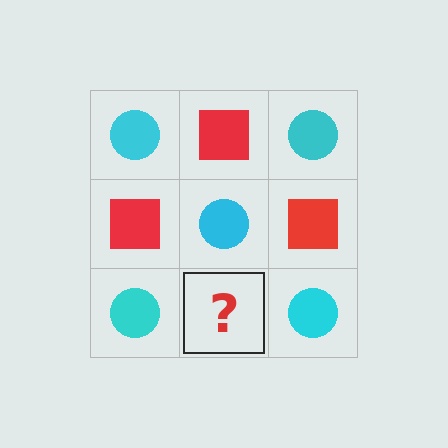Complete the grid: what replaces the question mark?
The question mark should be replaced with a red square.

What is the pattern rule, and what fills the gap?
The rule is that it alternates cyan circle and red square in a checkerboard pattern. The gap should be filled with a red square.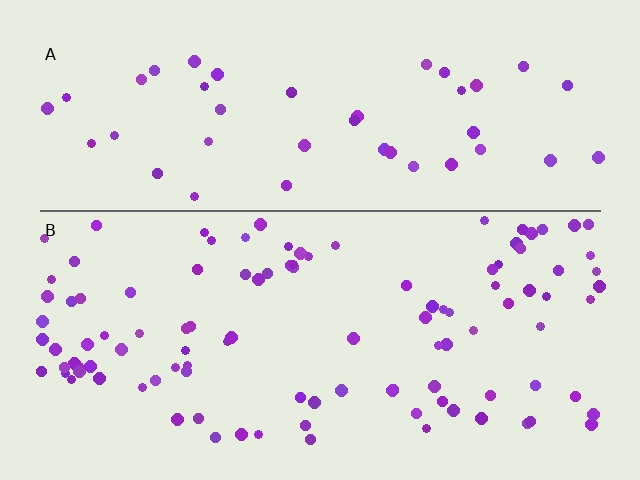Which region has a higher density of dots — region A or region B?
B (the bottom).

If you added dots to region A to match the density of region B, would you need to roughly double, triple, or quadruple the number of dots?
Approximately double.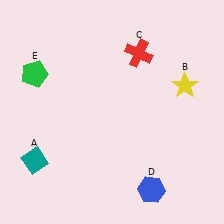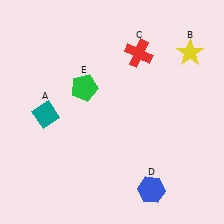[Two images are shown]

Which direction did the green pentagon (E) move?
The green pentagon (E) moved right.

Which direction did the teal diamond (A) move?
The teal diamond (A) moved up.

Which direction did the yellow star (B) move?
The yellow star (B) moved up.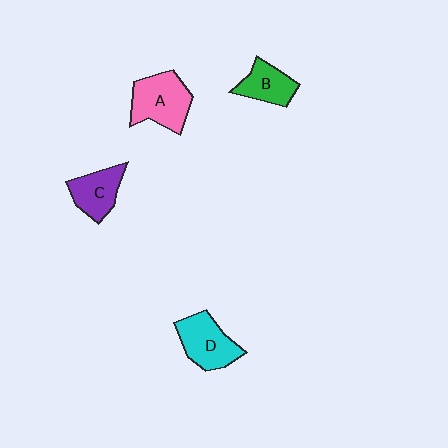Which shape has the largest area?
Shape A (pink).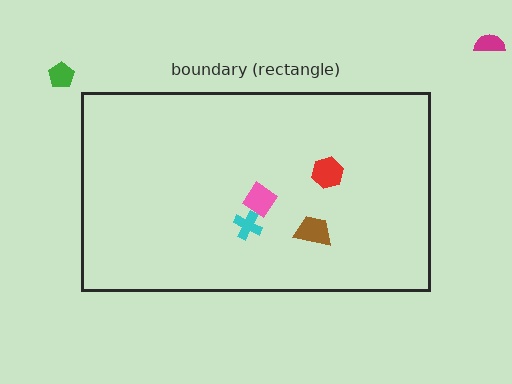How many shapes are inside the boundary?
4 inside, 2 outside.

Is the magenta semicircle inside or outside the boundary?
Outside.